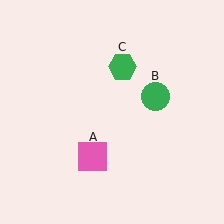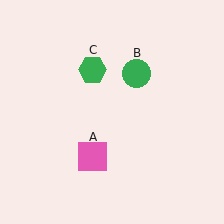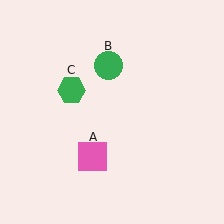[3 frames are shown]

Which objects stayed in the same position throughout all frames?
Pink square (object A) remained stationary.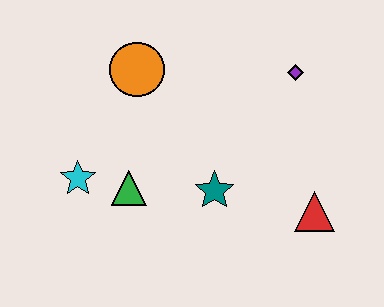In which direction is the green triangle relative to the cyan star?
The green triangle is to the right of the cyan star.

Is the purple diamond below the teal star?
No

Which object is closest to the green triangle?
The cyan star is closest to the green triangle.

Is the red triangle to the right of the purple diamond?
Yes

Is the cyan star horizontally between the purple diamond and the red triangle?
No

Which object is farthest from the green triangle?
The purple diamond is farthest from the green triangle.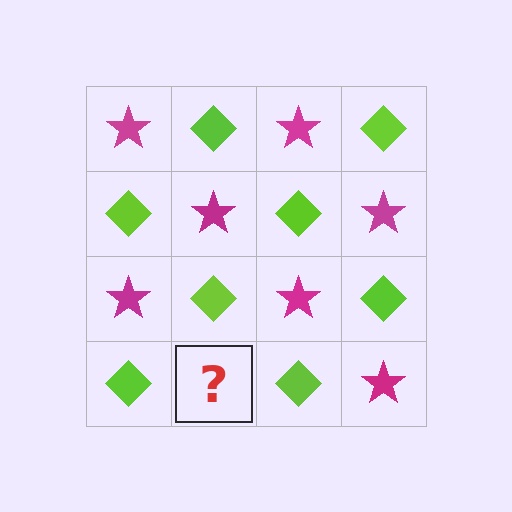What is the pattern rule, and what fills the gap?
The rule is that it alternates magenta star and lime diamond in a checkerboard pattern. The gap should be filled with a magenta star.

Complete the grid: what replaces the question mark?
The question mark should be replaced with a magenta star.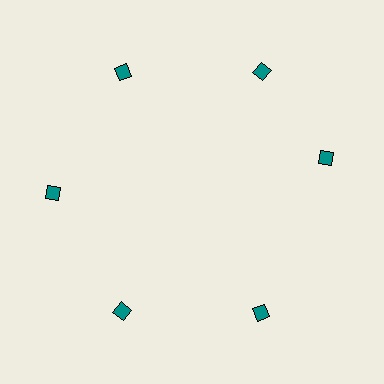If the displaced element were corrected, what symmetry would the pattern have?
It would have 6-fold rotational symmetry — the pattern would map onto itself every 60 degrees.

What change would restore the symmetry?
The symmetry would be restored by rotating it back into even spacing with its neighbors so that all 6 diamonds sit at equal angles and equal distance from the center.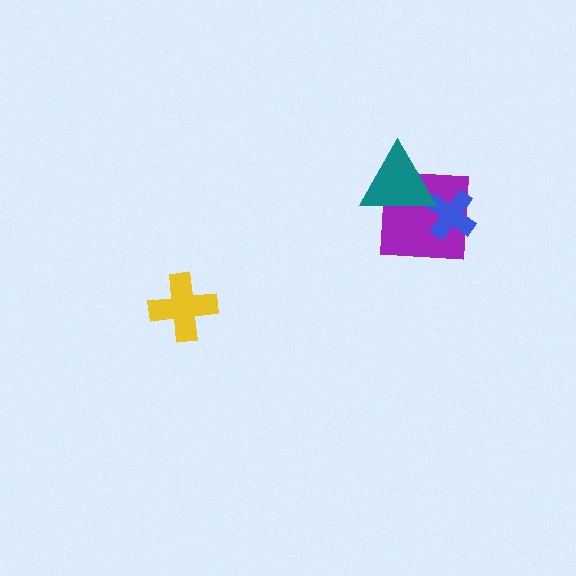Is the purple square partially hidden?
Yes, it is partially covered by another shape.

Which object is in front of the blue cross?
The teal triangle is in front of the blue cross.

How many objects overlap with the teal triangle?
2 objects overlap with the teal triangle.